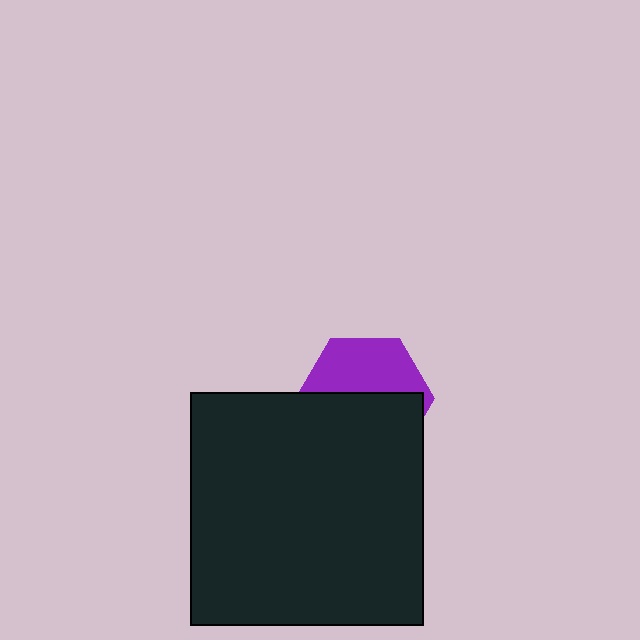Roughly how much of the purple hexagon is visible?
A small part of it is visible (roughly 44%).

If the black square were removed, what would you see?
You would see the complete purple hexagon.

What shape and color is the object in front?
The object in front is a black square.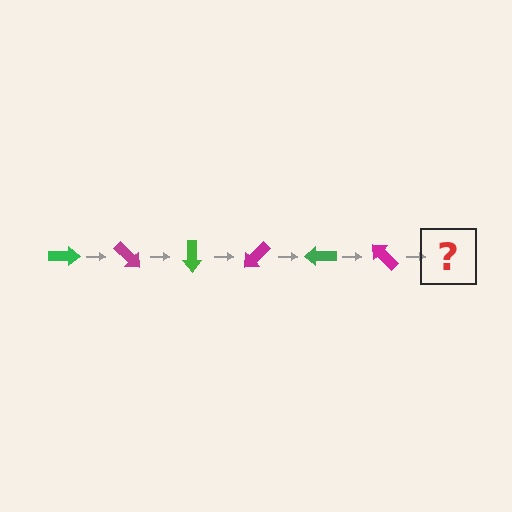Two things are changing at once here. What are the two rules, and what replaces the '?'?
The two rules are that it rotates 45 degrees each step and the color cycles through green and magenta. The '?' should be a green arrow, rotated 270 degrees from the start.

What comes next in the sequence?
The next element should be a green arrow, rotated 270 degrees from the start.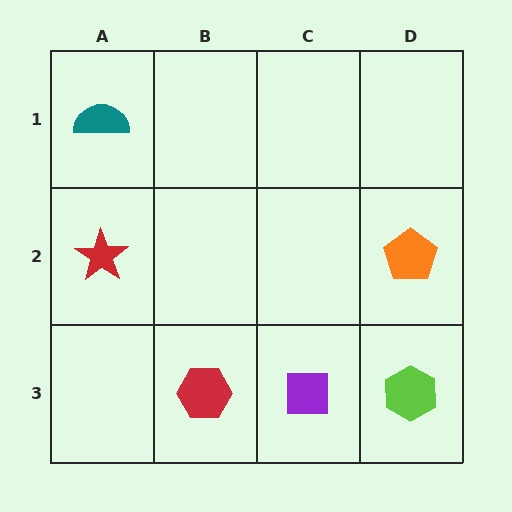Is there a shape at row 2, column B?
No, that cell is empty.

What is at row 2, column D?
An orange pentagon.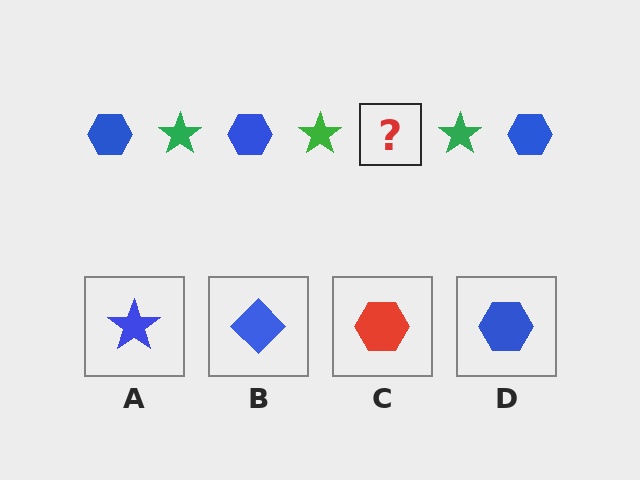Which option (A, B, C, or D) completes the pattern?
D.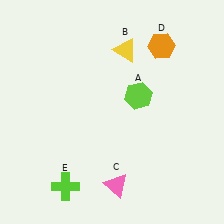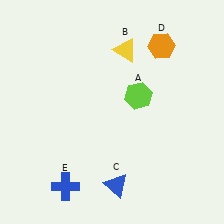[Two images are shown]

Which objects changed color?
C changed from pink to blue. E changed from lime to blue.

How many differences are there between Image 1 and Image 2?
There are 2 differences between the two images.